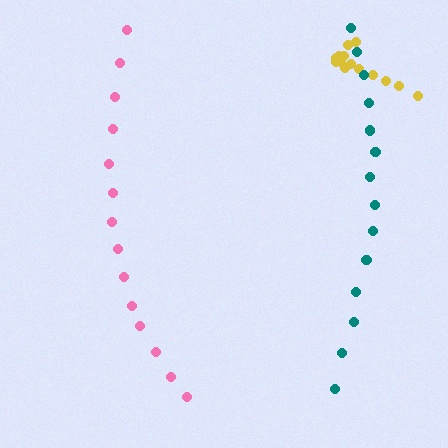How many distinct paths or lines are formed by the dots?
There are 3 distinct paths.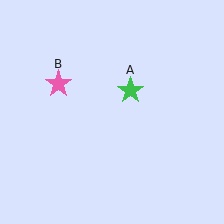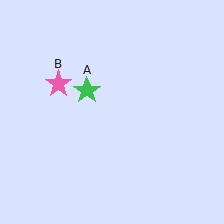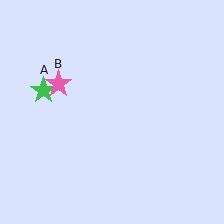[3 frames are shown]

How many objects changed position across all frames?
1 object changed position: green star (object A).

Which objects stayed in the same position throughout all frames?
Pink star (object B) remained stationary.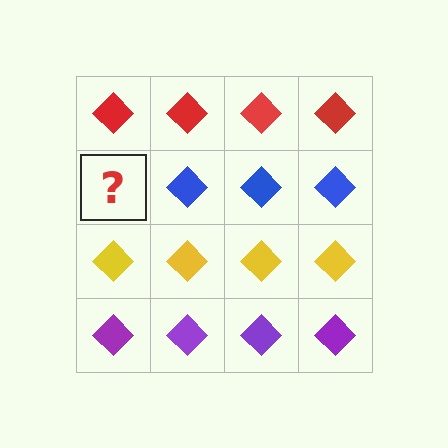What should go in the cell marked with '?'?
The missing cell should contain a blue diamond.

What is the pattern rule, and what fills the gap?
The rule is that each row has a consistent color. The gap should be filled with a blue diamond.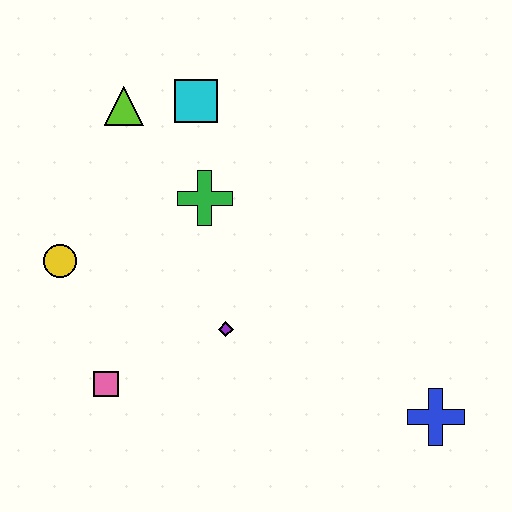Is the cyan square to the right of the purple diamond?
No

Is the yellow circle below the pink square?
No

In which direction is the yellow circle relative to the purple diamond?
The yellow circle is to the left of the purple diamond.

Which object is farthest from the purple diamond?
The lime triangle is farthest from the purple diamond.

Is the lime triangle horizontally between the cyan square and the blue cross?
No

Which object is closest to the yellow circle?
The pink square is closest to the yellow circle.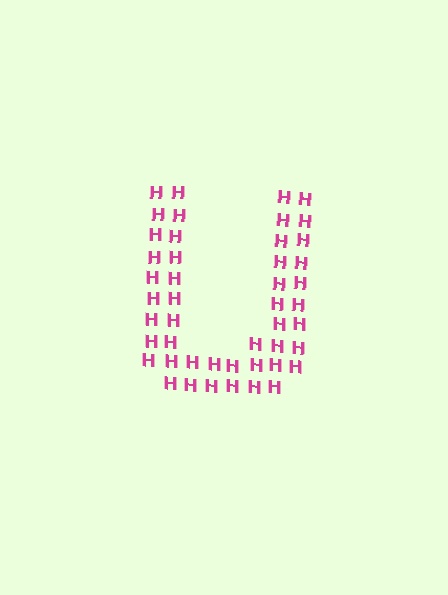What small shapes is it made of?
It is made of small letter H's.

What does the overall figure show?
The overall figure shows the letter U.